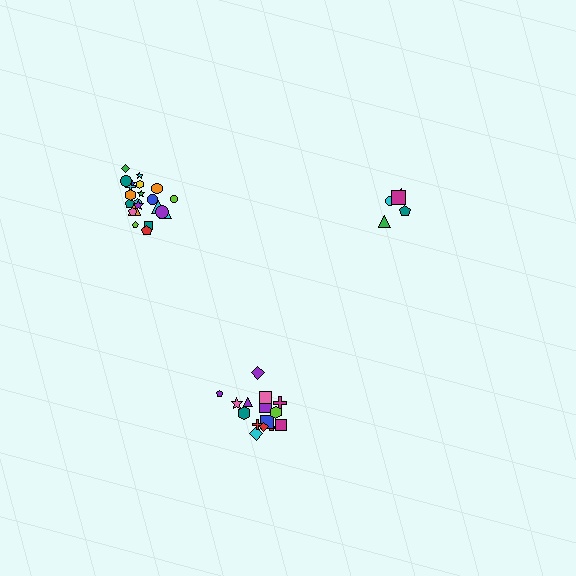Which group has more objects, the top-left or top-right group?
The top-left group.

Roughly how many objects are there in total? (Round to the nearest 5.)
Roughly 40 objects in total.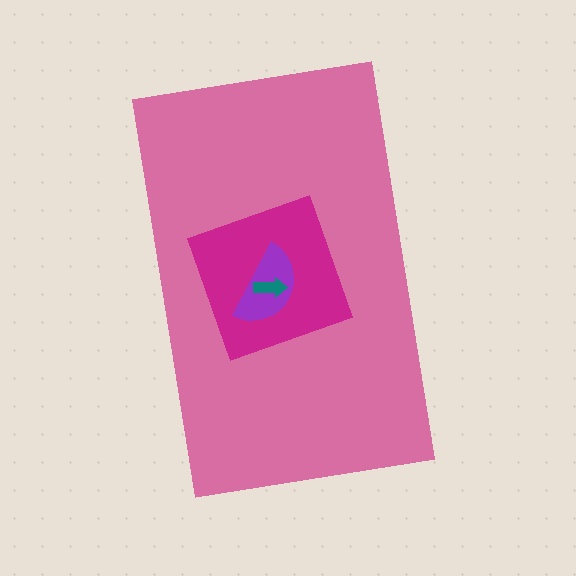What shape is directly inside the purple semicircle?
The teal arrow.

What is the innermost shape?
The teal arrow.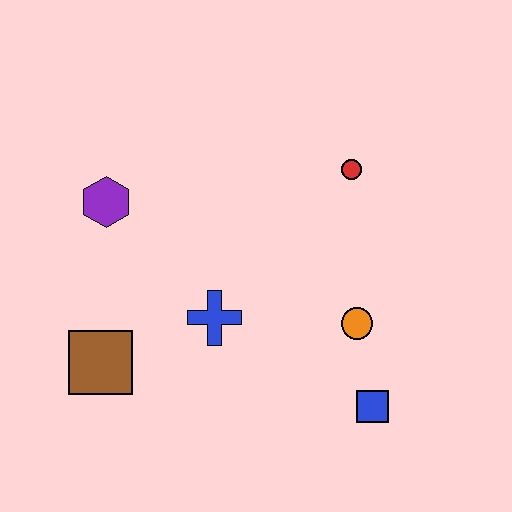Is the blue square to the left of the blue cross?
No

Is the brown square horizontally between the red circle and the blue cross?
No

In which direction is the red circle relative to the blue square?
The red circle is above the blue square.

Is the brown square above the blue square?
Yes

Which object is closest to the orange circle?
The blue square is closest to the orange circle.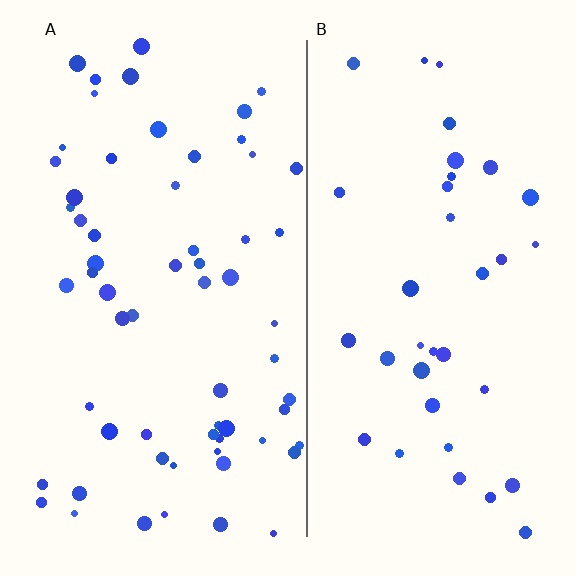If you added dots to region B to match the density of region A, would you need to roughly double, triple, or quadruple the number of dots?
Approximately double.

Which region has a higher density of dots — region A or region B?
A (the left).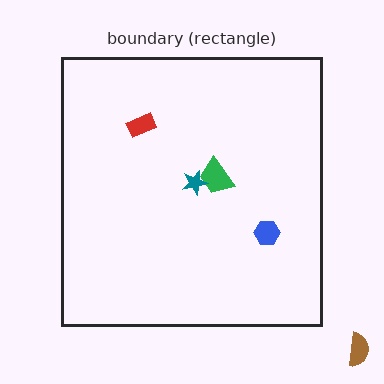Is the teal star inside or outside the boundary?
Inside.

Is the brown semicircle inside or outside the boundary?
Outside.